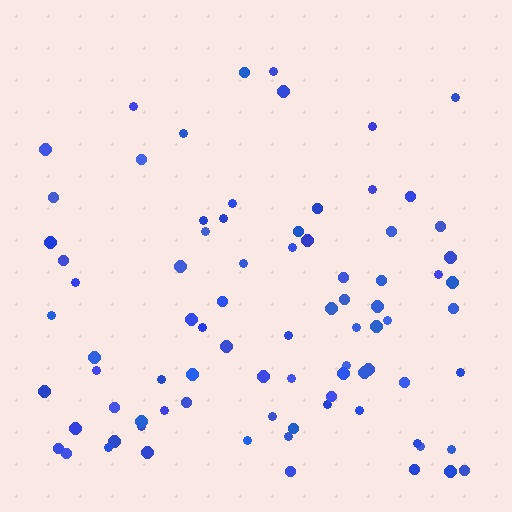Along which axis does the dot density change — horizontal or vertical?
Vertical.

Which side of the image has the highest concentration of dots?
The bottom.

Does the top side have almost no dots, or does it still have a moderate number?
Still a moderate number, just noticeably fewer than the bottom.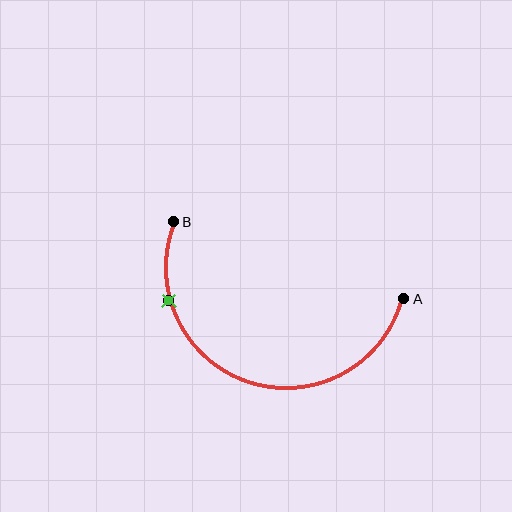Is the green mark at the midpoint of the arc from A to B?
No. The green mark lies on the arc but is closer to endpoint B. The arc midpoint would be at the point on the curve equidistant along the arc from both A and B.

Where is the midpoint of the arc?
The arc midpoint is the point on the curve farthest from the straight line joining A and B. It sits below that line.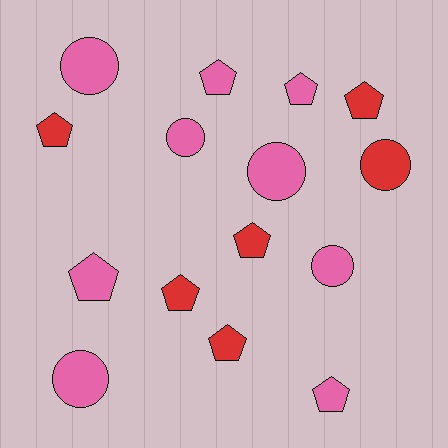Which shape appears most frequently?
Pentagon, with 9 objects.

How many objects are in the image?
There are 15 objects.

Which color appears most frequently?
Pink, with 9 objects.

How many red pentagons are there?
There are 5 red pentagons.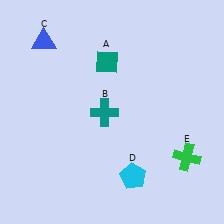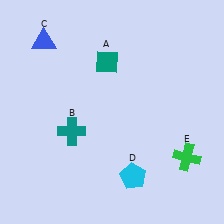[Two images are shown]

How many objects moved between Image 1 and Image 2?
1 object moved between the two images.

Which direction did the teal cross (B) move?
The teal cross (B) moved left.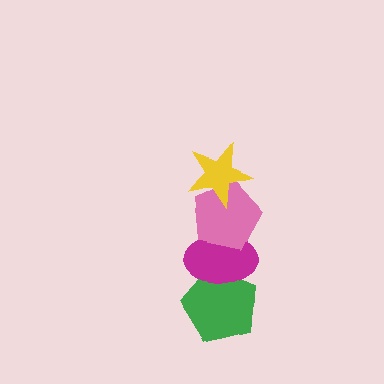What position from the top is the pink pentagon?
The pink pentagon is 2nd from the top.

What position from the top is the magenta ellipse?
The magenta ellipse is 3rd from the top.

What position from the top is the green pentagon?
The green pentagon is 4th from the top.